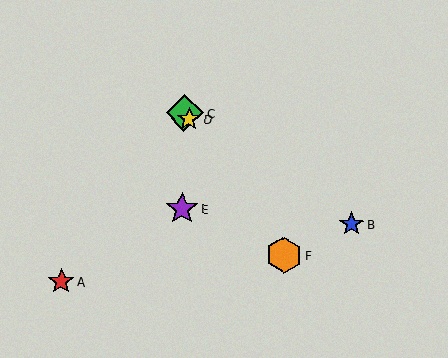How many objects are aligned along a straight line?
3 objects (C, D, F) are aligned along a straight line.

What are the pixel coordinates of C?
Object C is at (184, 113).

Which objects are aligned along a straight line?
Objects C, D, F are aligned along a straight line.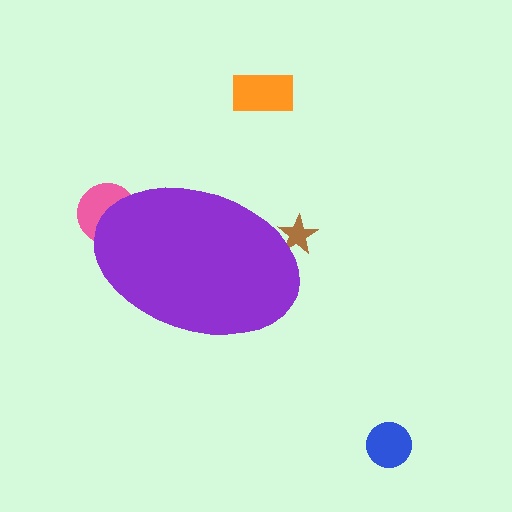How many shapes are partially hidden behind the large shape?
2 shapes are partially hidden.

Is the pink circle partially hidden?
Yes, the pink circle is partially hidden behind the purple ellipse.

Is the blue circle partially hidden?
No, the blue circle is fully visible.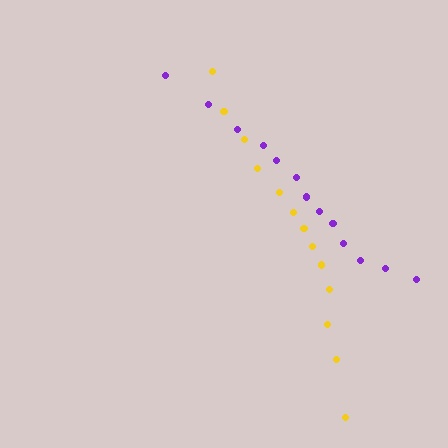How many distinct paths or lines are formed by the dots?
There are 2 distinct paths.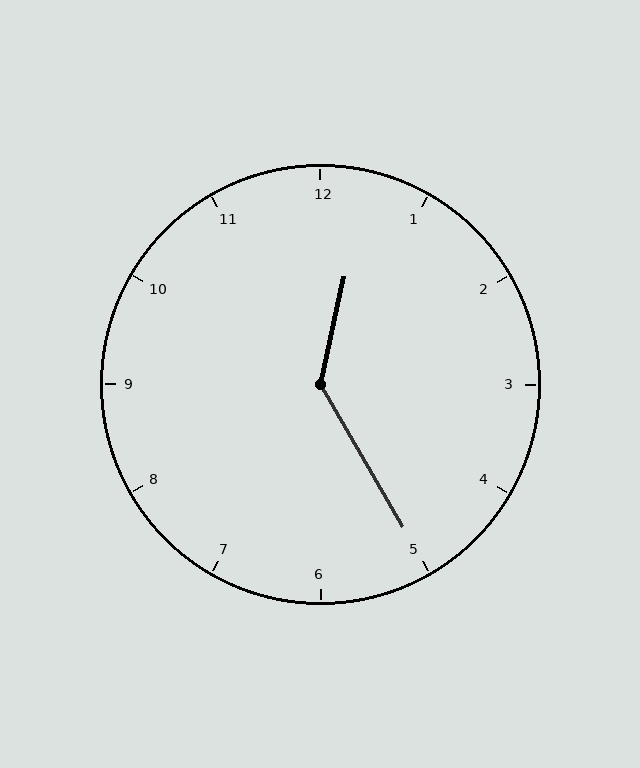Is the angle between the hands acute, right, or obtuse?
It is obtuse.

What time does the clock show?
12:25.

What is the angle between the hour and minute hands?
Approximately 138 degrees.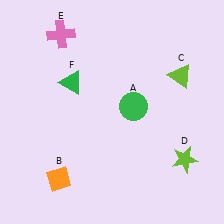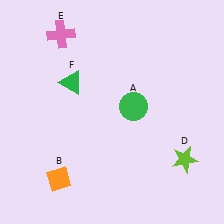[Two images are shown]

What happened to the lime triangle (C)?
The lime triangle (C) was removed in Image 2. It was in the top-right area of Image 1.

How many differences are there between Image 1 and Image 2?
There is 1 difference between the two images.